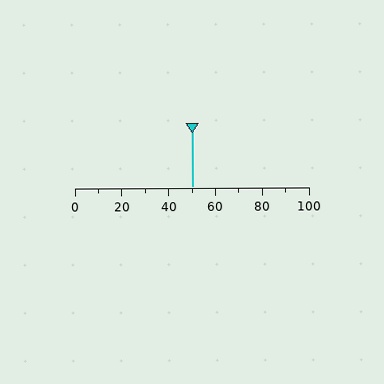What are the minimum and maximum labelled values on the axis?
The axis runs from 0 to 100.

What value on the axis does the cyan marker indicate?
The marker indicates approximately 50.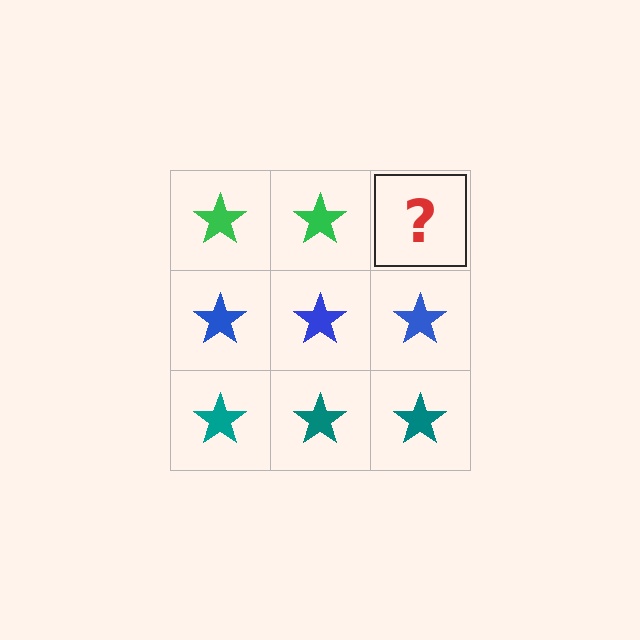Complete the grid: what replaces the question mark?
The question mark should be replaced with a green star.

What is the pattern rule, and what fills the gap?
The rule is that each row has a consistent color. The gap should be filled with a green star.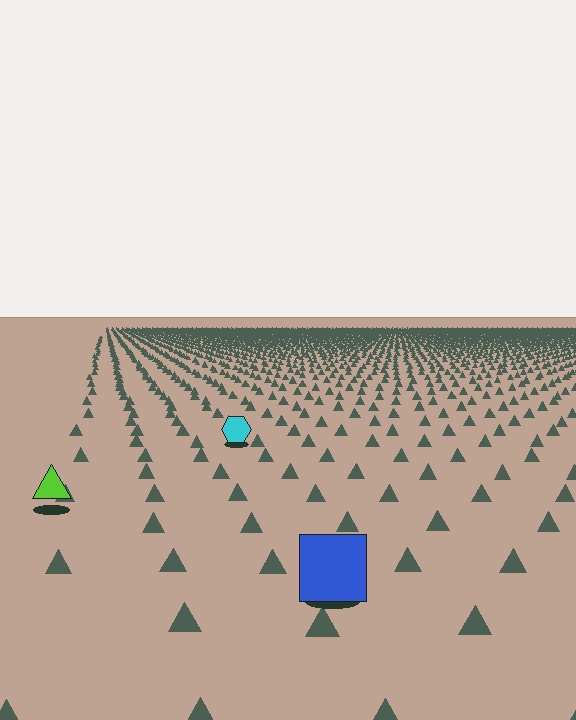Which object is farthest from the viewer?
The cyan hexagon is farthest from the viewer. It appears smaller and the ground texture around it is denser.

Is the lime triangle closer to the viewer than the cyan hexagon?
Yes. The lime triangle is closer — you can tell from the texture gradient: the ground texture is coarser near it.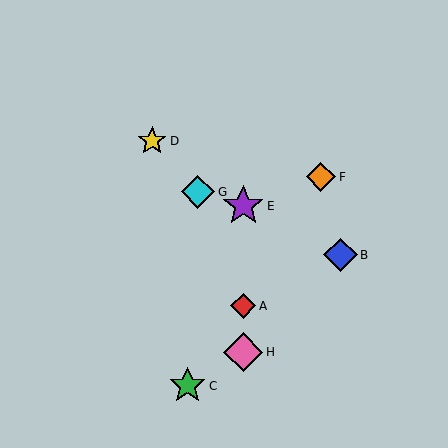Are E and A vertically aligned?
Yes, both are at x≈243.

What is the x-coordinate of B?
Object B is at x≈341.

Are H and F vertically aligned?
No, H is at x≈243 and F is at x≈321.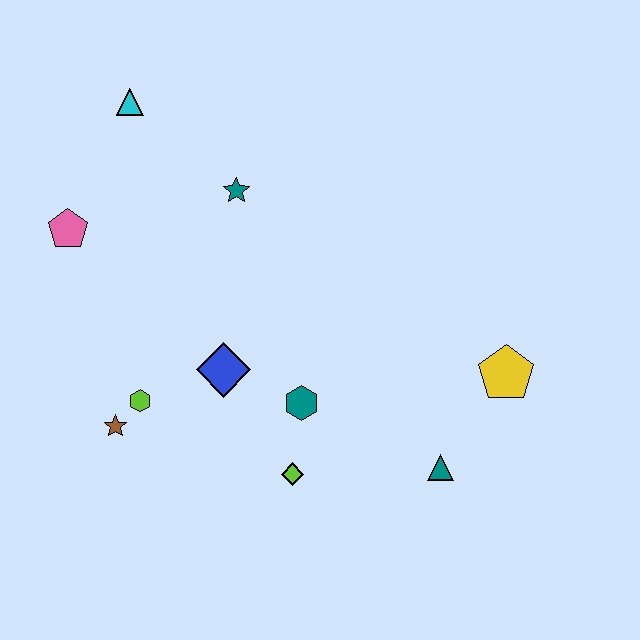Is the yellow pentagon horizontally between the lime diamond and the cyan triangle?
No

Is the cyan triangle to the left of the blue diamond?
Yes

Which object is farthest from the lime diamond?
The cyan triangle is farthest from the lime diamond.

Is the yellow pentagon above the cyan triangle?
No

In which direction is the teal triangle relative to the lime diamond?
The teal triangle is to the right of the lime diamond.